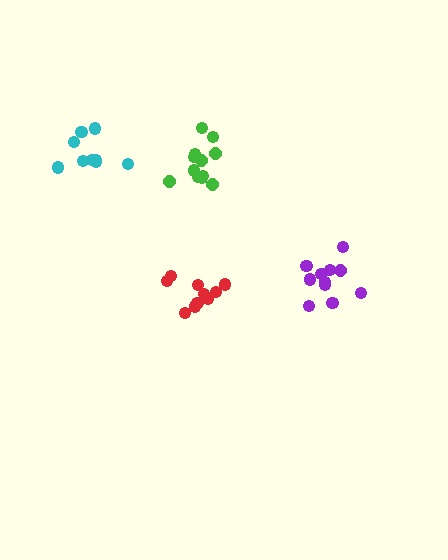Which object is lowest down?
The red cluster is bottommost.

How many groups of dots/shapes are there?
There are 4 groups.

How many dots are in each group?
Group 1: 10 dots, Group 2: 10 dots, Group 3: 12 dots, Group 4: 11 dots (43 total).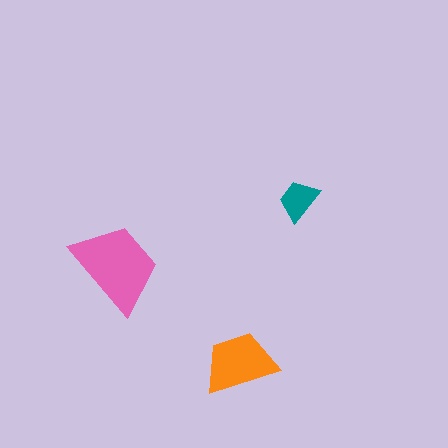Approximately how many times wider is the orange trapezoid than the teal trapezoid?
About 1.5 times wider.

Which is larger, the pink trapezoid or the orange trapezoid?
The pink one.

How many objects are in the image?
There are 3 objects in the image.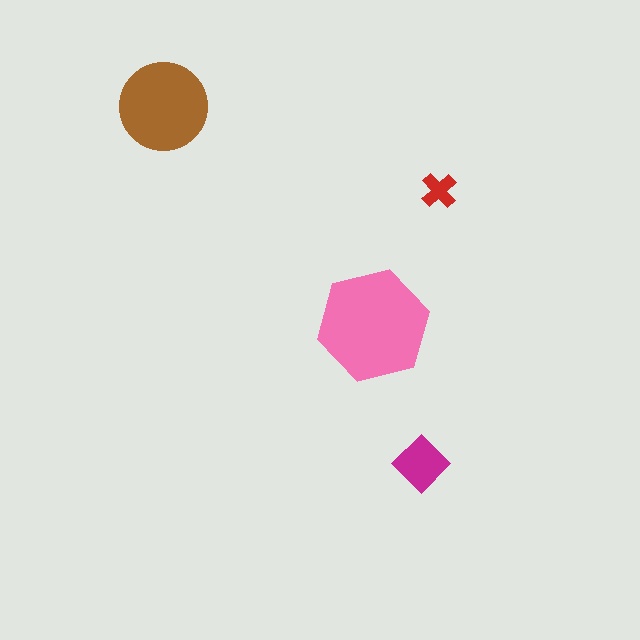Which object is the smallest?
The red cross.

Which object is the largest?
The pink hexagon.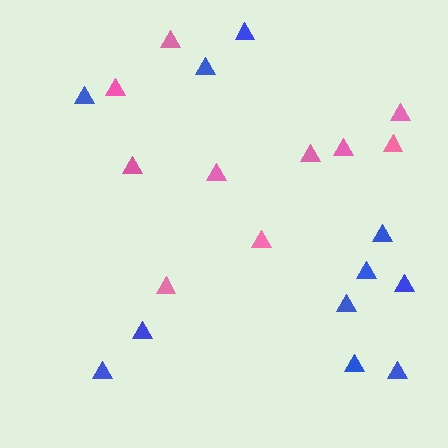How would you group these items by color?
There are 2 groups: one group of blue triangles (11) and one group of pink triangles (10).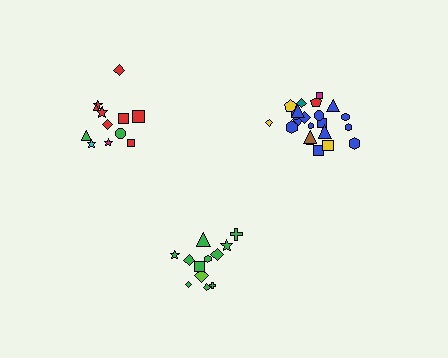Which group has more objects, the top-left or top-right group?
The top-right group.